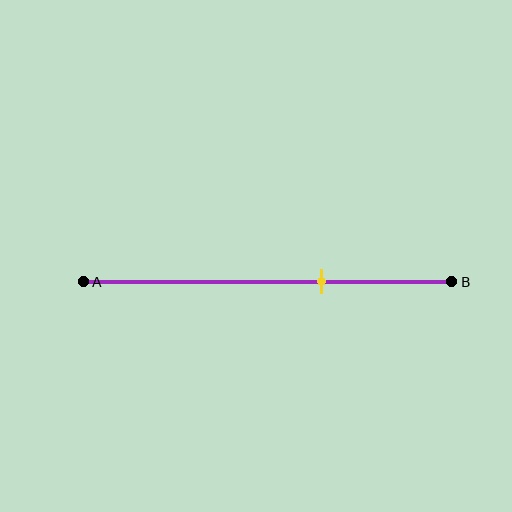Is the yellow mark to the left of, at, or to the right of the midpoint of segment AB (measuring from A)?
The yellow mark is to the right of the midpoint of segment AB.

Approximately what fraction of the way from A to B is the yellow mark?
The yellow mark is approximately 65% of the way from A to B.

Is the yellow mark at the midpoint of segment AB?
No, the mark is at about 65% from A, not at the 50% midpoint.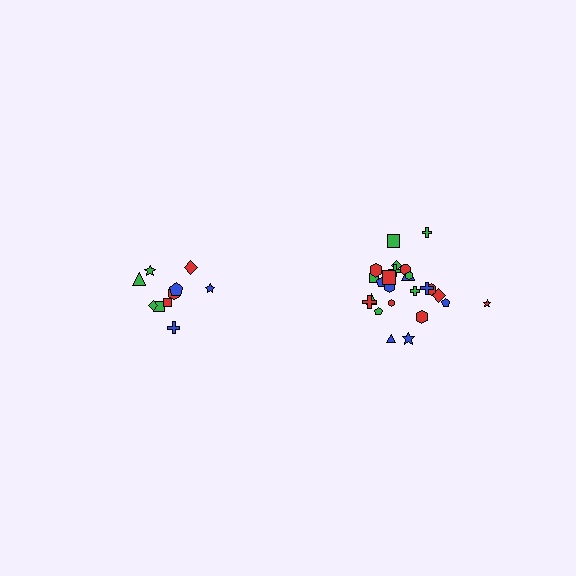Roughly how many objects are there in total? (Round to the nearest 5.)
Roughly 35 objects in total.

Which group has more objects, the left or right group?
The right group.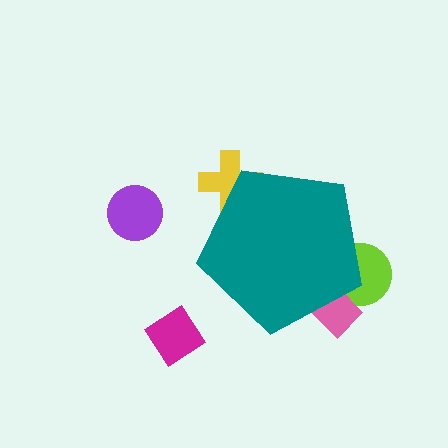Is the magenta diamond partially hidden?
No, the magenta diamond is fully visible.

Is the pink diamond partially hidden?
Yes, the pink diamond is partially hidden behind the teal pentagon.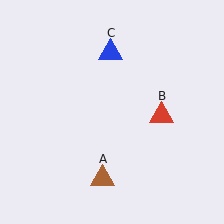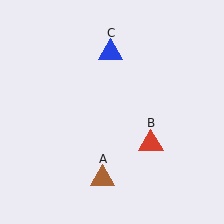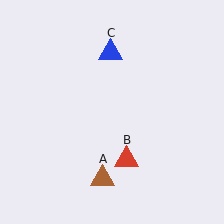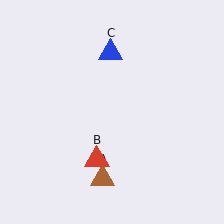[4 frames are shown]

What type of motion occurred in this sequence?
The red triangle (object B) rotated clockwise around the center of the scene.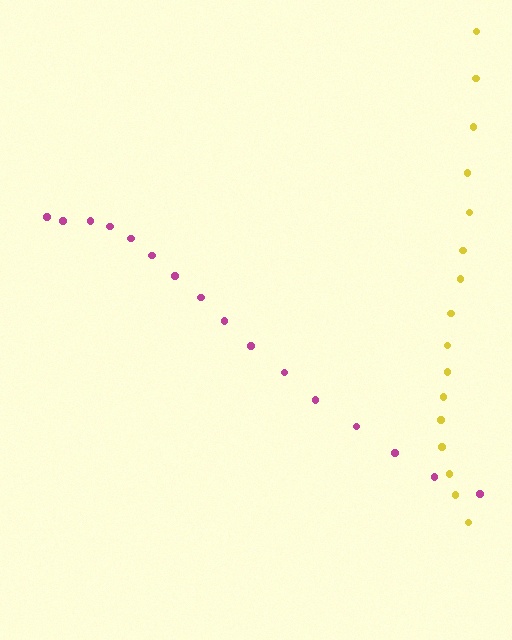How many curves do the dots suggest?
There are 2 distinct paths.